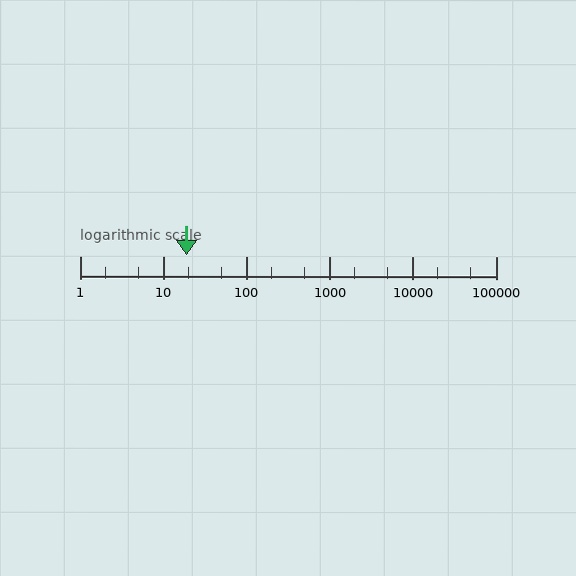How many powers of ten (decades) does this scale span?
The scale spans 5 decades, from 1 to 100000.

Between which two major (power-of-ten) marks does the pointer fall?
The pointer is between 10 and 100.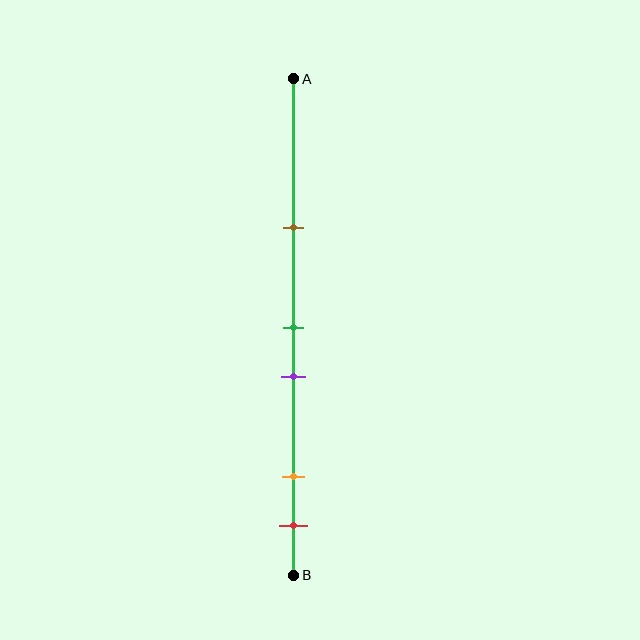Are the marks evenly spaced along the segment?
No, the marks are not evenly spaced.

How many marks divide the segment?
There are 5 marks dividing the segment.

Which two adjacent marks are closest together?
The green and purple marks are the closest adjacent pair.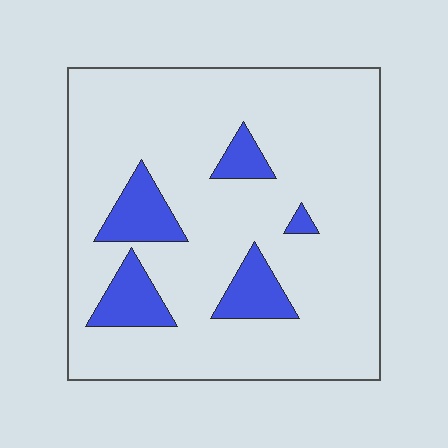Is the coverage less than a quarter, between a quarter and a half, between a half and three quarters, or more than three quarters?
Less than a quarter.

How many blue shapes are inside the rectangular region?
5.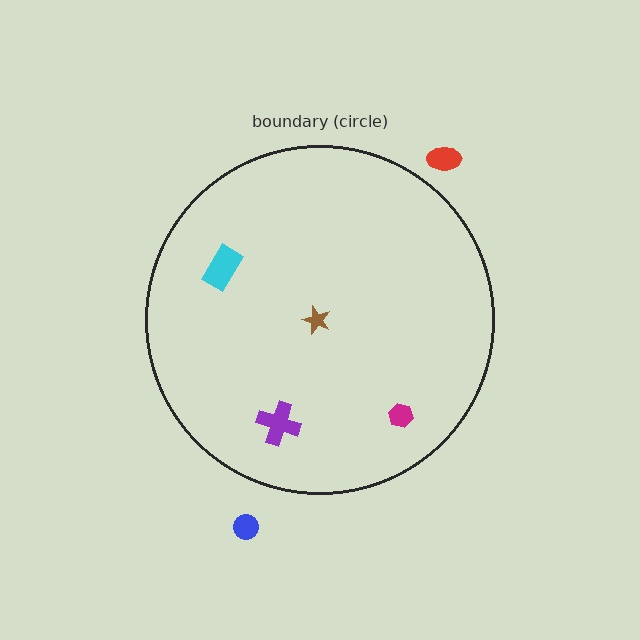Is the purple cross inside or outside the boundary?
Inside.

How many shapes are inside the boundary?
4 inside, 2 outside.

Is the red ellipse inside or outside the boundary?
Outside.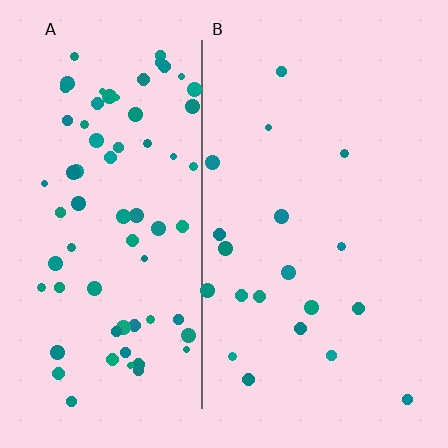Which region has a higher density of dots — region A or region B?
A (the left).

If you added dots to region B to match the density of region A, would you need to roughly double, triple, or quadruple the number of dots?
Approximately quadruple.